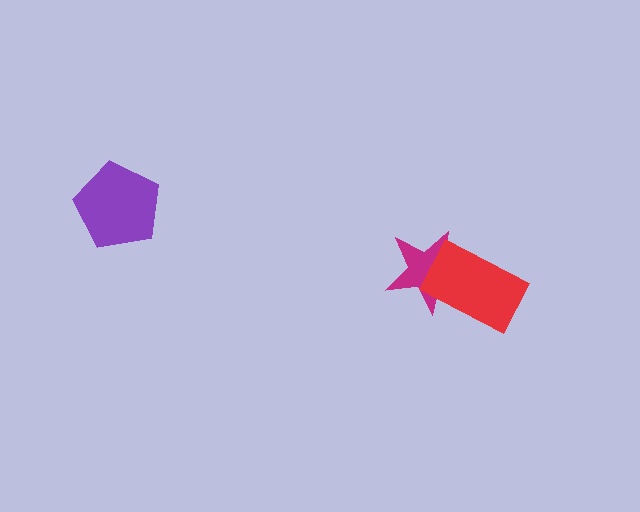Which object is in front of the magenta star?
The red rectangle is in front of the magenta star.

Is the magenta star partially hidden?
Yes, it is partially covered by another shape.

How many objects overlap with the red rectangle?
1 object overlaps with the red rectangle.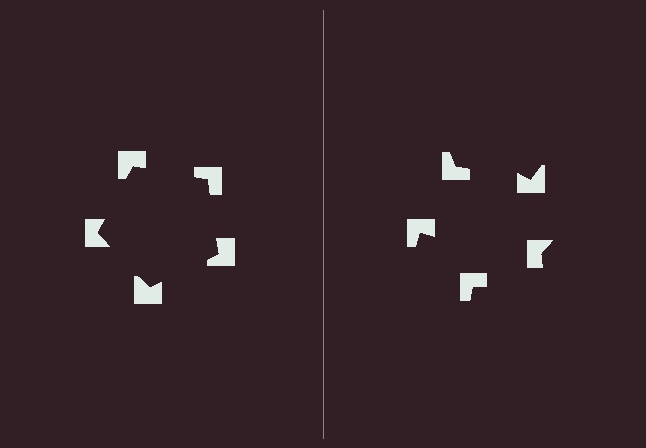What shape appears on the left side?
An illusory pentagon.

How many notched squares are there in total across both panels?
10 — 5 on each side.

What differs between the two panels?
The notched squares are positioned identically on both sides; only the wedge orientations differ. On the left they align to a pentagon; on the right they are misaligned.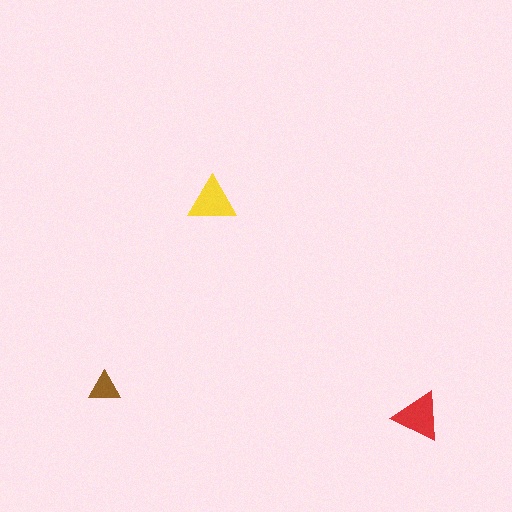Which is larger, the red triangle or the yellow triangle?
The red one.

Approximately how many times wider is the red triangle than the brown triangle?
About 1.5 times wider.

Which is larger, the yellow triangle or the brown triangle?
The yellow one.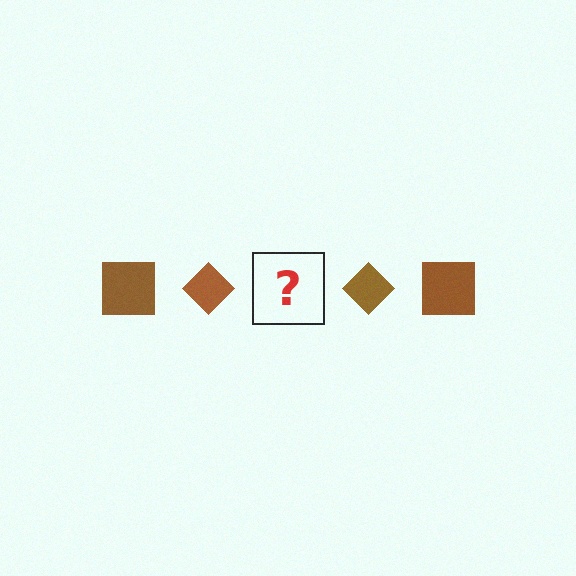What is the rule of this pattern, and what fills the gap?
The rule is that the pattern cycles through square, diamond shapes in brown. The gap should be filled with a brown square.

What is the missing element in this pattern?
The missing element is a brown square.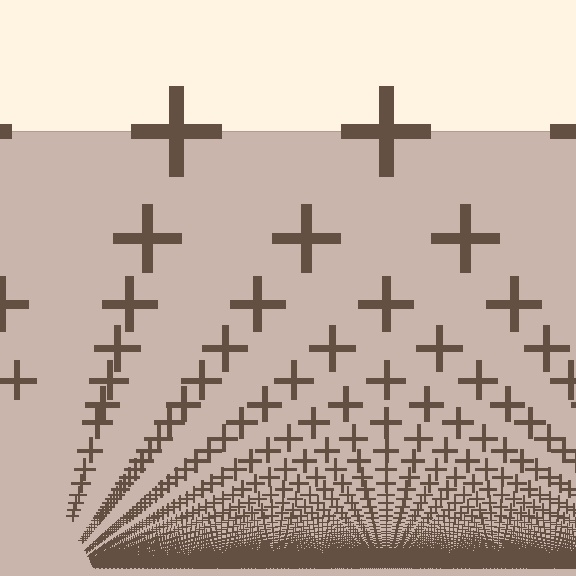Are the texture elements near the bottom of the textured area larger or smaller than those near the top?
Smaller. The gradient is inverted — elements near the bottom are smaller and denser.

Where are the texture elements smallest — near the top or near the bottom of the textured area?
Near the bottom.